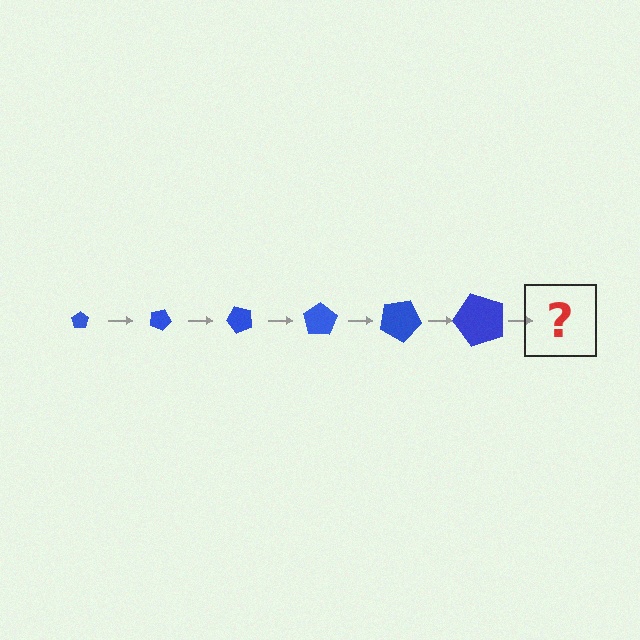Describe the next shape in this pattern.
It should be a pentagon, larger than the previous one and rotated 150 degrees from the start.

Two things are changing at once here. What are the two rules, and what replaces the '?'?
The two rules are that the pentagon grows larger each step and it rotates 25 degrees each step. The '?' should be a pentagon, larger than the previous one and rotated 150 degrees from the start.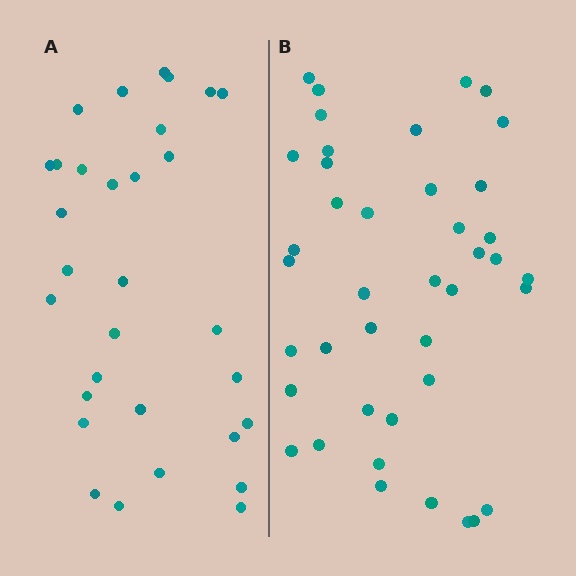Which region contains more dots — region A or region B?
Region B (the right region) has more dots.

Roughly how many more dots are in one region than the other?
Region B has roughly 10 or so more dots than region A.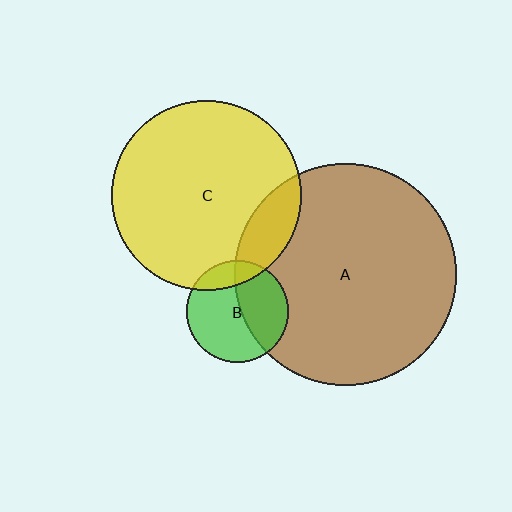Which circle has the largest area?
Circle A (brown).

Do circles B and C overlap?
Yes.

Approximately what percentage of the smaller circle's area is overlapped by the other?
Approximately 15%.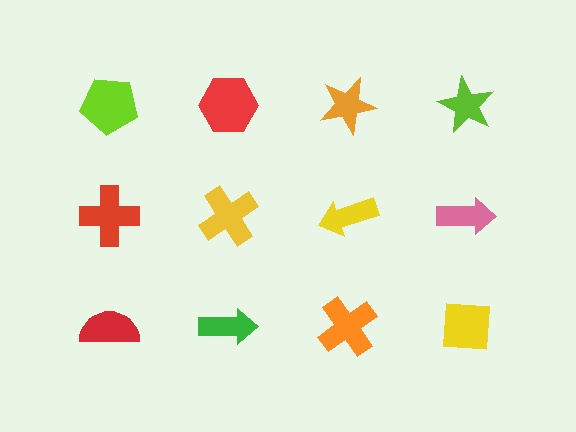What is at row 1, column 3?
An orange star.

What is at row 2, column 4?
A pink arrow.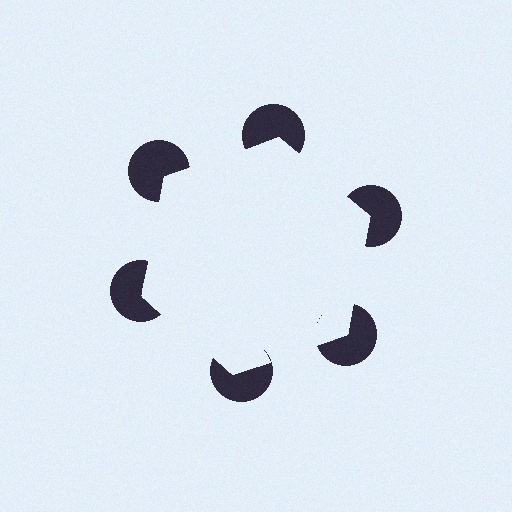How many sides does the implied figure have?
6 sides.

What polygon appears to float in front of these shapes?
An illusory hexagon — its edges are inferred from the aligned wedge cuts in the pac-man discs, not physically drawn.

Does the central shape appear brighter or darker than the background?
It typically appears slightly brighter than the background, even though no actual brightness change is drawn.